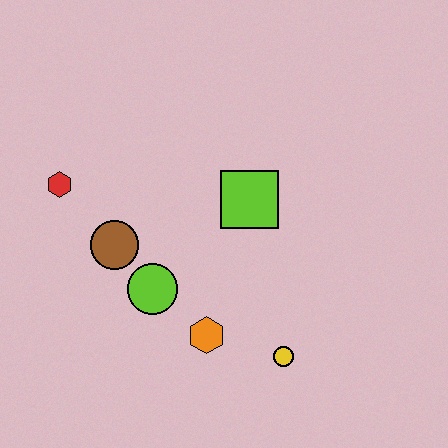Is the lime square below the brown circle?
No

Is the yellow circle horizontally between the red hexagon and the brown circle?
No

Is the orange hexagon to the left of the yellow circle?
Yes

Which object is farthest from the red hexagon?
The yellow circle is farthest from the red hexagon.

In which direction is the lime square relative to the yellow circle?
The lime square is above the yellow circle.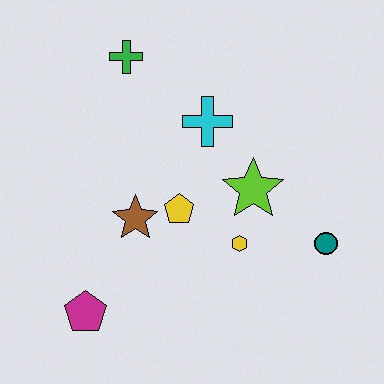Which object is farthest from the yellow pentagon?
The green cross is farthest from the yellow pentagon.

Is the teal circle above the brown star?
No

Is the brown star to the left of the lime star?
Yes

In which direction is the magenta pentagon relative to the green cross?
The magenta pentagon is below the green cross.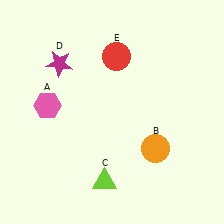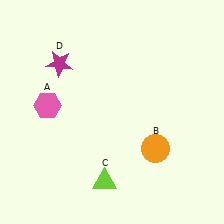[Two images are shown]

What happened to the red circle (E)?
The red circle (E) was removed in Image 2. It was in the top-right area of Image 1.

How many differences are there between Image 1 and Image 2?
There is 1 difference between the two images.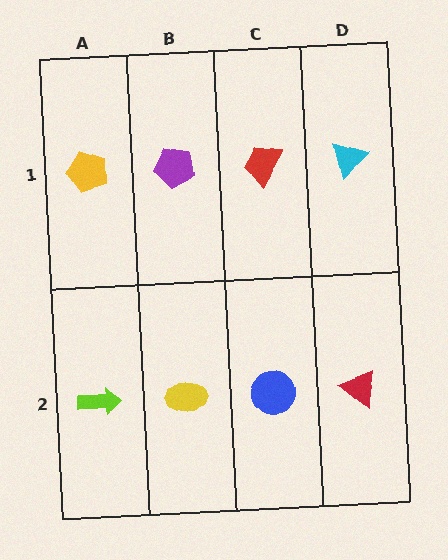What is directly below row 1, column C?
A blue circle.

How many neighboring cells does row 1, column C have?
3.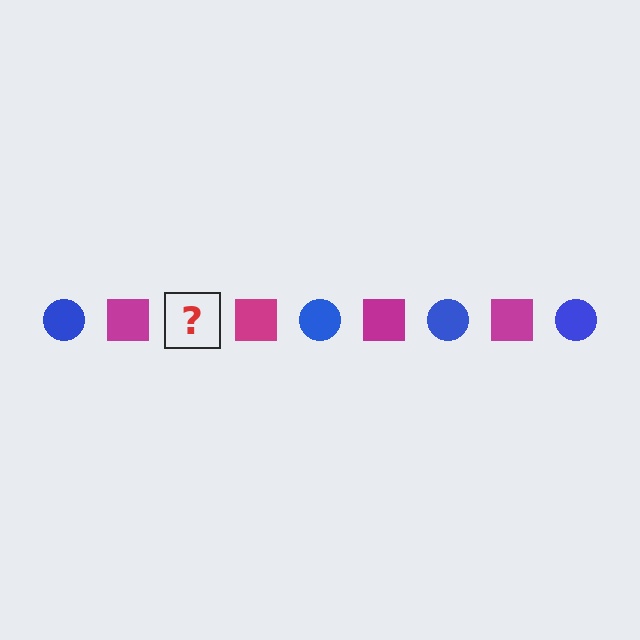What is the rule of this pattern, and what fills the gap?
The rule is that the pattern alternates between blue circle and magenta square. The gap should be filled with a blue circle.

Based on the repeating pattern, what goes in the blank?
The blank should be a blue circle.